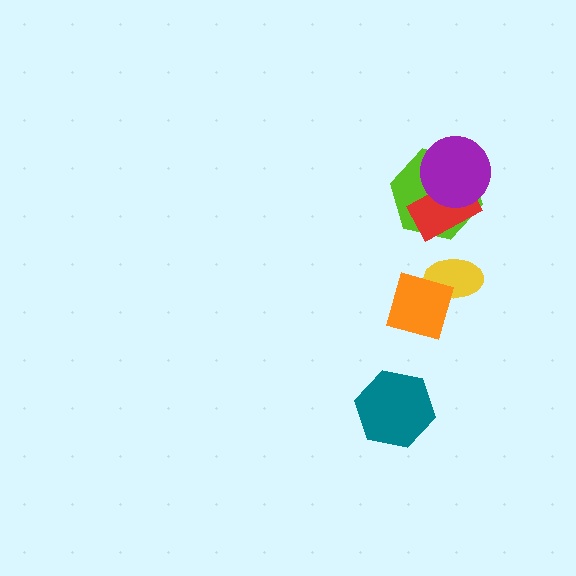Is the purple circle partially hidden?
No, no other shape covers it.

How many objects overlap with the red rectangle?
2 objects overlap with the red rectangle.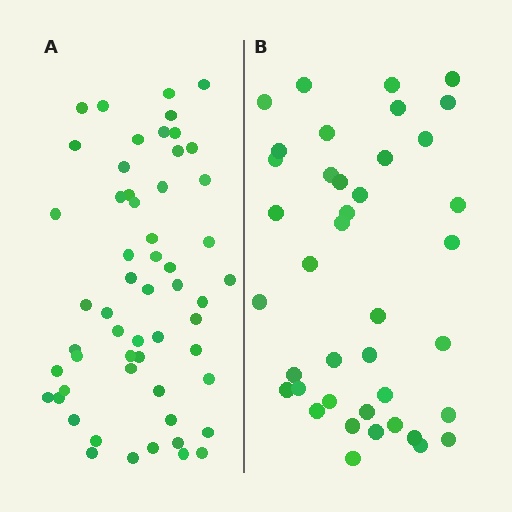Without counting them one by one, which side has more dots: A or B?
Region A (the left region) has more dots.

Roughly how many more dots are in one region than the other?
Region A has approximately 15 more dots than region B.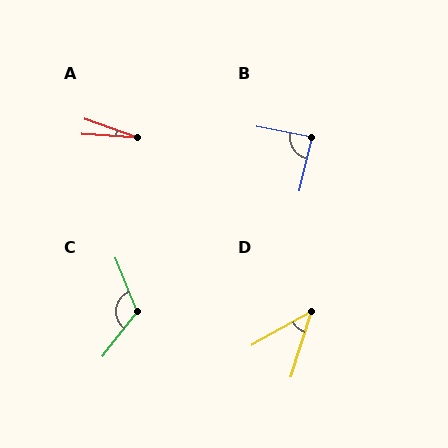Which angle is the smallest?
A, at approximately 16 degrees.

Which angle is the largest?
C, at approximately 121 degrees.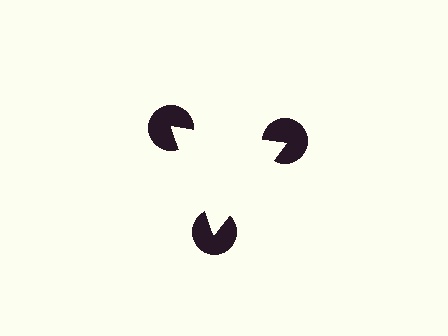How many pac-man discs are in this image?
There are 3 — one at each vertex of the illusory triangle.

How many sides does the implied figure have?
3 sides.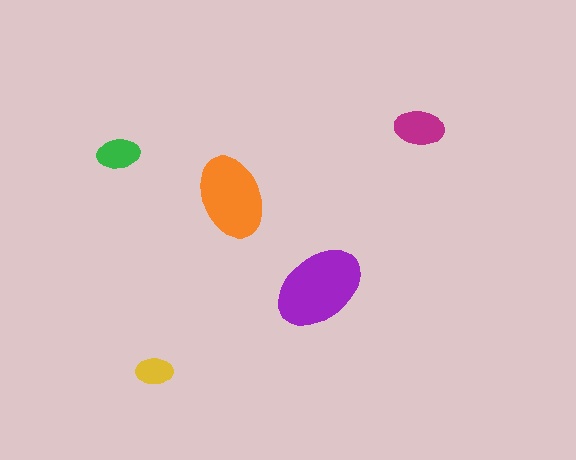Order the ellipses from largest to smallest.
the purple one, the orange one, the magenta one, the green one, the yellow one.